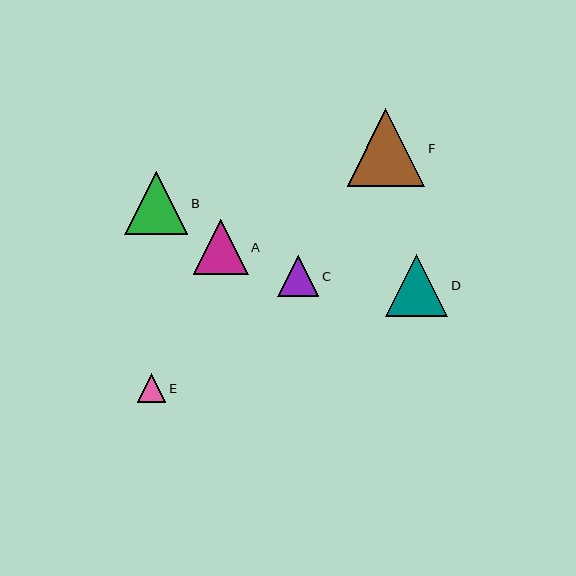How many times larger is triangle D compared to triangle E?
Triangle D is approximately 2.2 times the size of triangle E.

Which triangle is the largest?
Triangle F is the largest with a size of approximately 78 pixels.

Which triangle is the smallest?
Triangle E is the smallest with a size of approximately 28 pixels.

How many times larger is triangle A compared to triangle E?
Triangle A is approximately 1.9 times the size of triangle E.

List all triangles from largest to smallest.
From largest to smallest: F, B, D, A, C, E.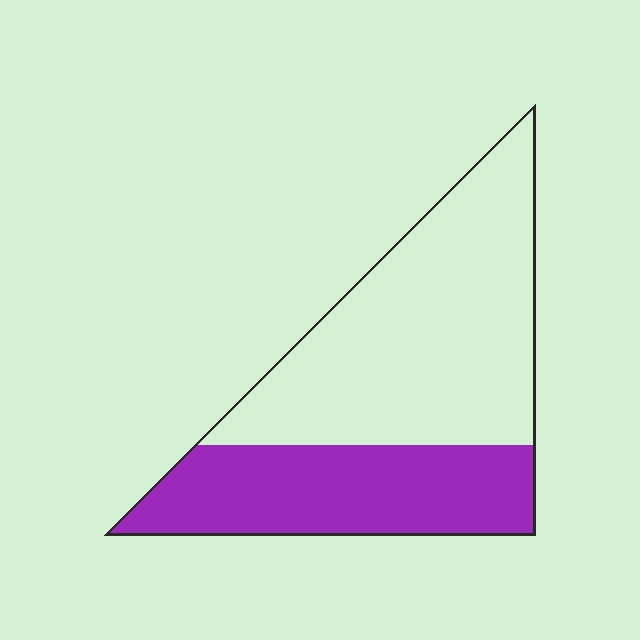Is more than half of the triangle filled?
No.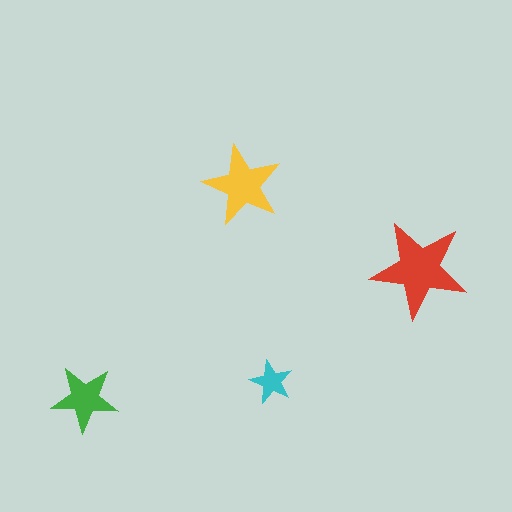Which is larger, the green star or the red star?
The red one.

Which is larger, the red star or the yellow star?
The red one.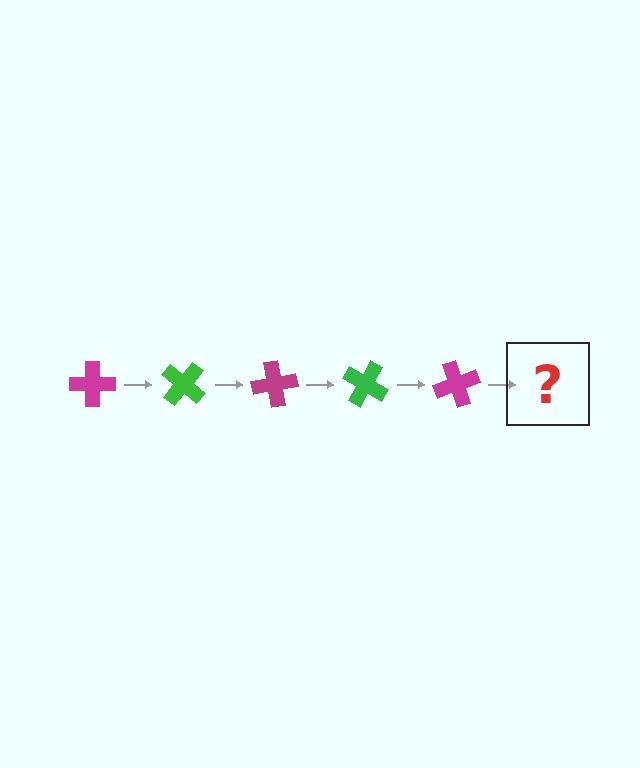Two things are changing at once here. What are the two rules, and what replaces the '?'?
The two rules are that it rotates 40 degrees each step and the color cycles through magenta and green. The '?' should be a green cross, rotated 200 degrees from the start.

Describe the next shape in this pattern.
It should be a green cross, rotated 200 degrees from the start.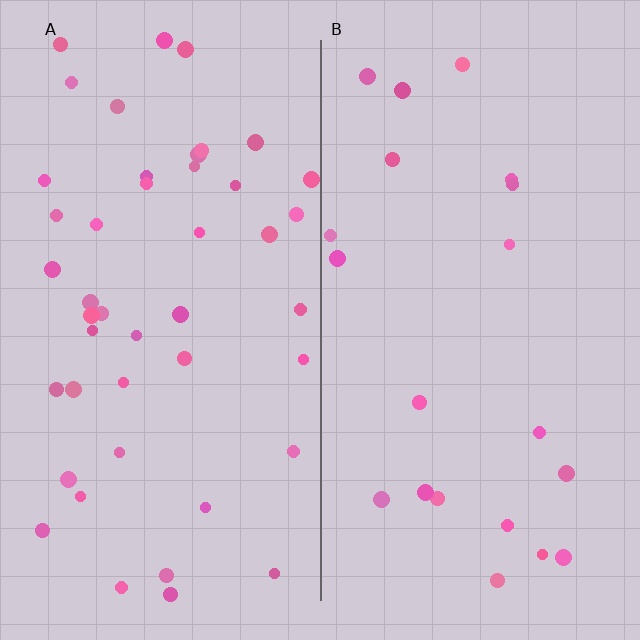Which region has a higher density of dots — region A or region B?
A (the left).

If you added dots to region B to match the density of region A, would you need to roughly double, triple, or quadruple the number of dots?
Approximately double.